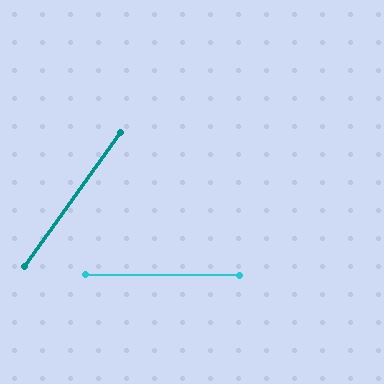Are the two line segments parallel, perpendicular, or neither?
Neither parallel nor perpendicular — they differ by about 55°.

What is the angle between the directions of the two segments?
Approximately 55 degrees.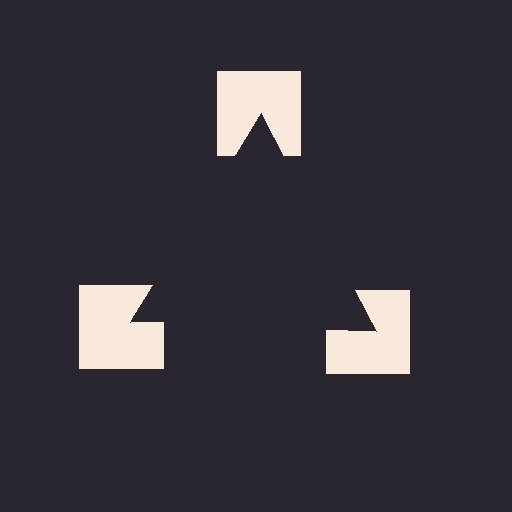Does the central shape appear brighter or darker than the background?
It typically appears slightly darker than the background, even though no actual brightness change is drawn.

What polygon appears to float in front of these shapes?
An illusory triangle — its edges are inferred from the aligned wedge cuts in the notched squares, not physically drawn.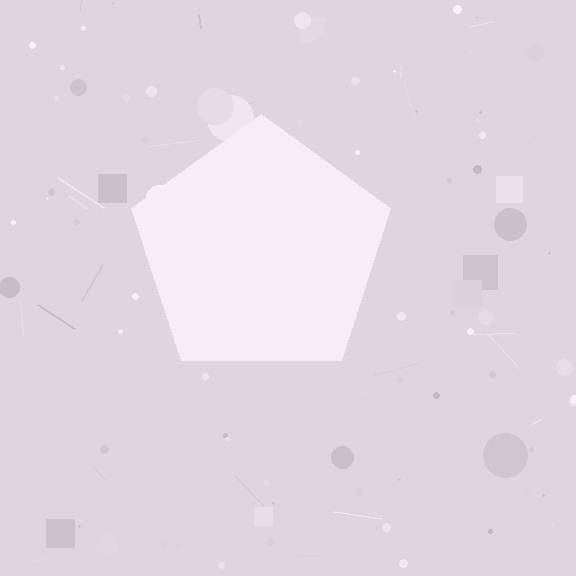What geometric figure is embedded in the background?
A pentagon is embedded in the background.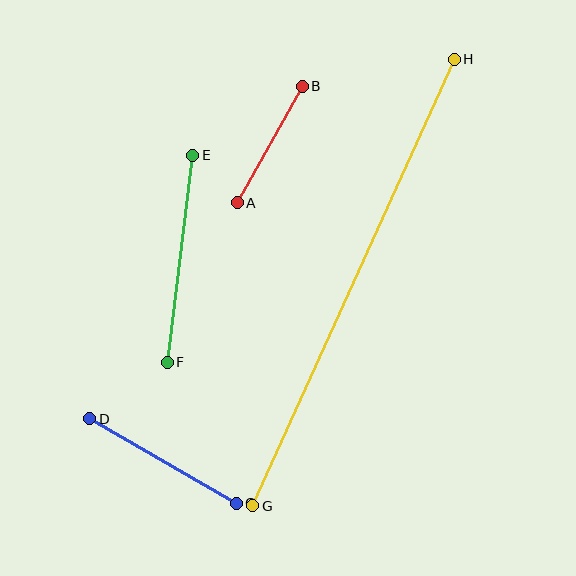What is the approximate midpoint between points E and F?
The midpoint is at approximately (180, 259) pixels.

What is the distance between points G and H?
The distance is approximately 490 pixels.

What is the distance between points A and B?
The distance is approximately 133 pixels.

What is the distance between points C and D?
The distance is approximately 169 pixels.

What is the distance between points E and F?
The distance is approximately 209 pixels.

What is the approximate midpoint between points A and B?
The midpoint is at approximately (270, 144) pixels.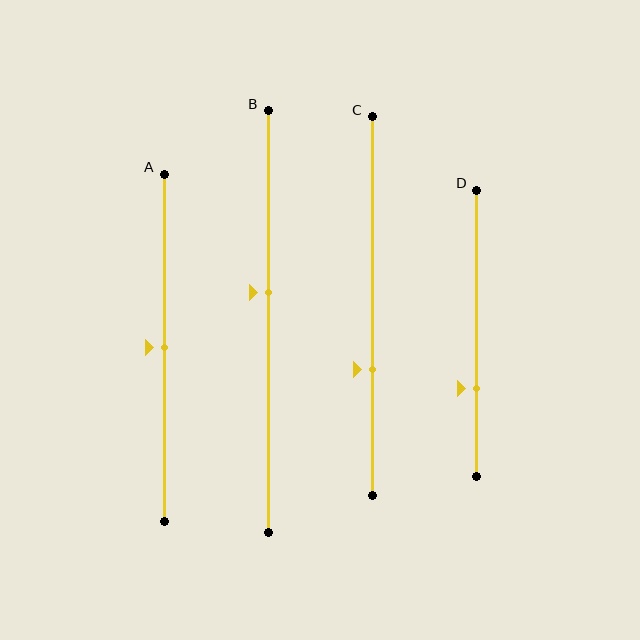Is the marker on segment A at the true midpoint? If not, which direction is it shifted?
Yes, the marker on segment A is at the true midpoint.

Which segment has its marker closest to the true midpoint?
Segment A has its marker closest to the true midpoint.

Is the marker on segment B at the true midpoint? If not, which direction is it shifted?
No, the marker on segment B is shifted upward by about 7% of the segment length.